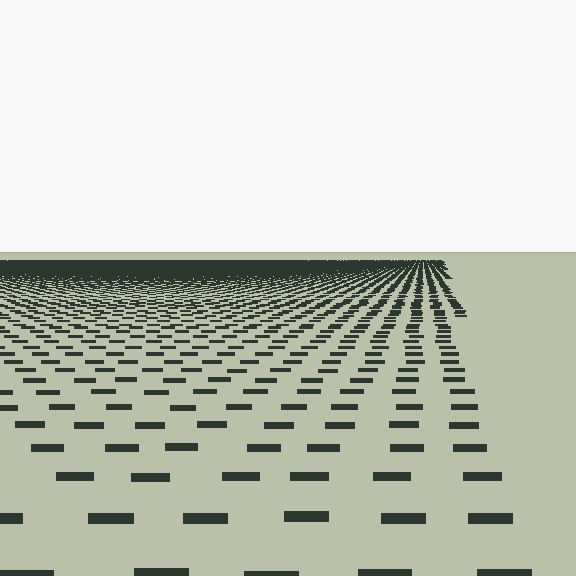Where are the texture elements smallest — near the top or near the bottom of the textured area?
Near the top.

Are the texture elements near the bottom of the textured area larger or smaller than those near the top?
Larger. Near the bottom, elements are closer to the viewer and appear at a bigger on-screen size.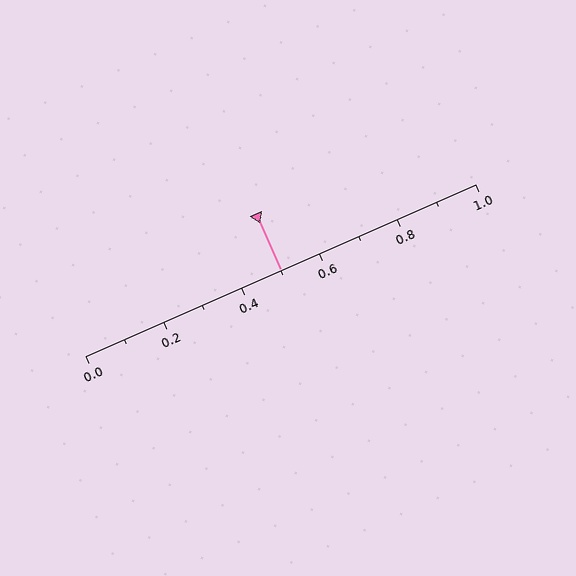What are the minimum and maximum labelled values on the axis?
The axis runs from 0.0 to 1.0.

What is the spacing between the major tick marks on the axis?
The major ticks are spaced 0.2 apart.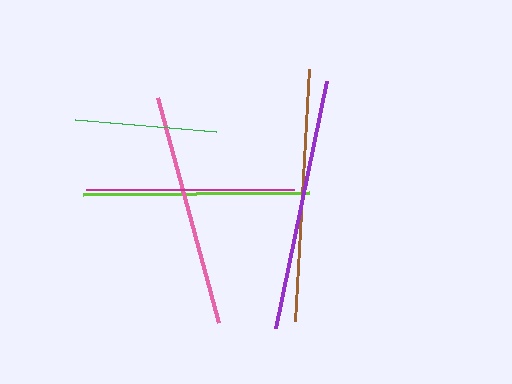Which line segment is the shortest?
The green line is the shortest at approximately 141 pixels.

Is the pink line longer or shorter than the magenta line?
The pink line is longer than the magenta line.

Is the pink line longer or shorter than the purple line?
The purple line is longer than the pink line.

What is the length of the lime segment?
The lime segment is approximately 225 pixels long.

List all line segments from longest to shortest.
From longest to shortest: brown, purple, pink, lime, magenta, green.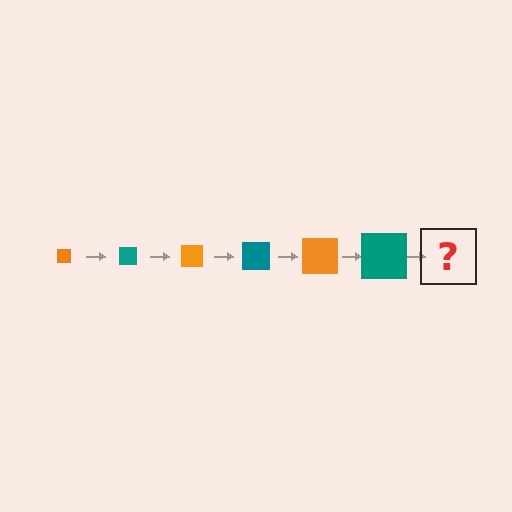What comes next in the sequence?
The next element should be an orange square, larger than the previous one.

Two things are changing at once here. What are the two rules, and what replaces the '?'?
The two rules are that the square grows larger each step and the color cycles through orange and teal. The '?' should be an orange square, larger than the previous one.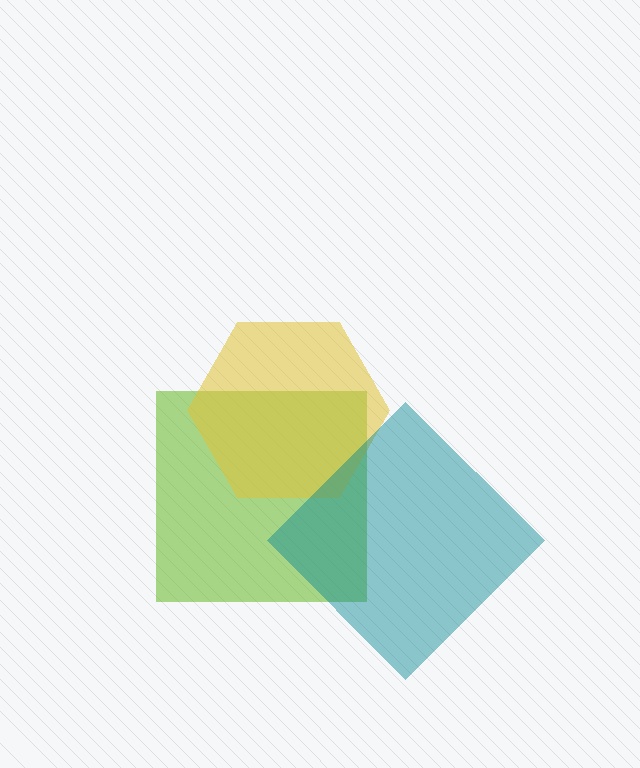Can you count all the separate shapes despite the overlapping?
Yes, there are 3 separate shapes.